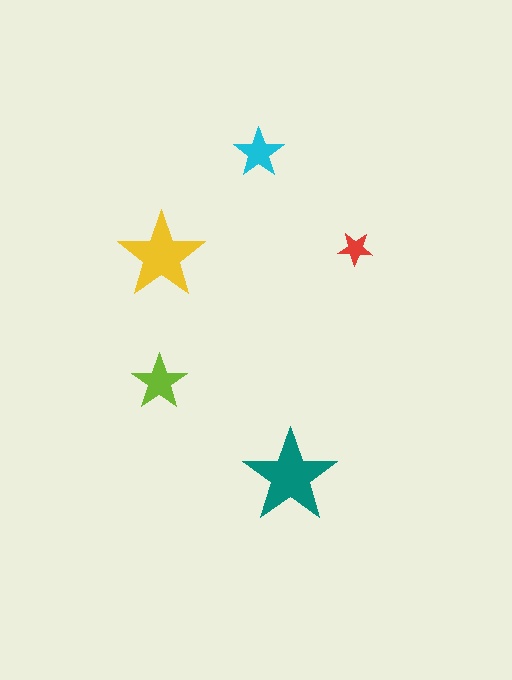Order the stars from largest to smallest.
the teal one, the yellow one, the lime one, the cyan one, the red one.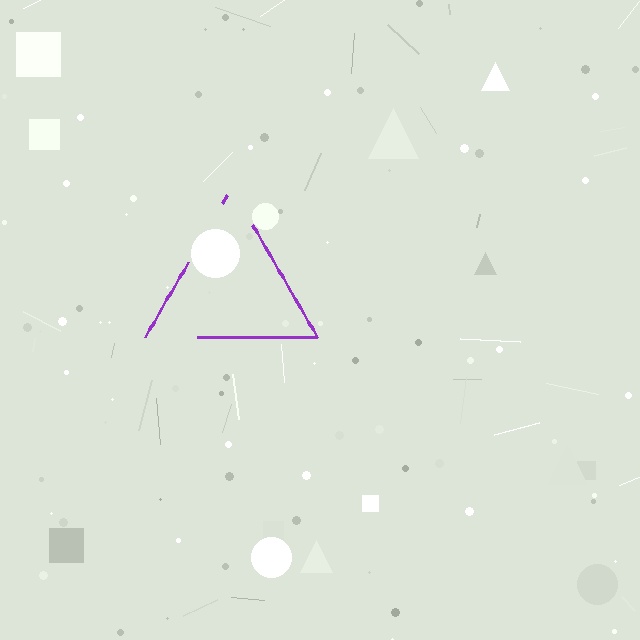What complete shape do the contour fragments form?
The contour fragments form a triangle.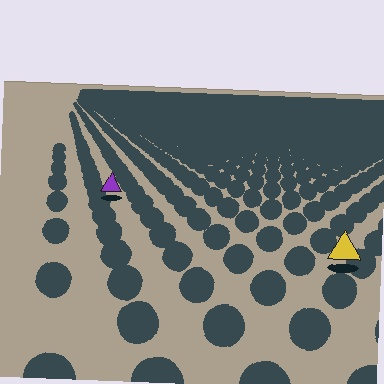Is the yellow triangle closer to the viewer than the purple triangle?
Yes. The yellow triangle is closer — you can tell from the texture gradient: the ground texture is coarser near it.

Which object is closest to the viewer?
The yellow triangle is closest. The texture marks near it are larger and more spread out.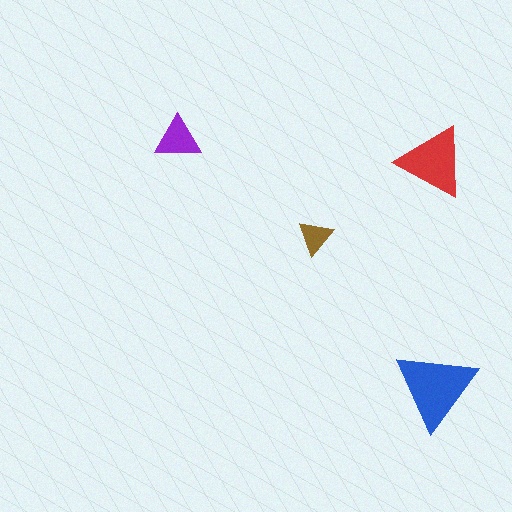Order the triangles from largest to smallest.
the blue one, the red one, the purple one, the brown one.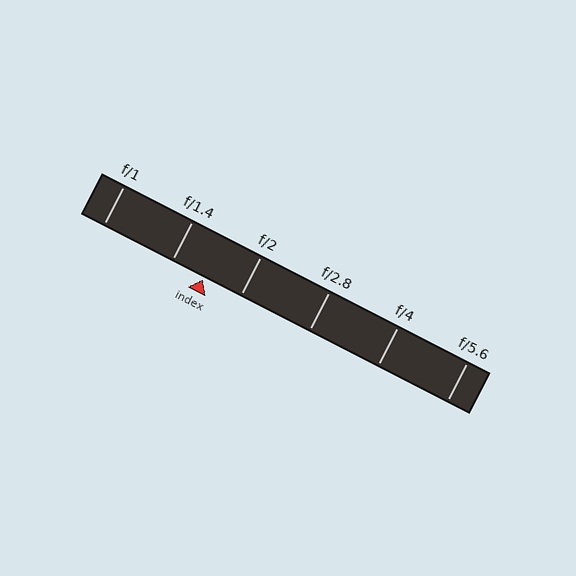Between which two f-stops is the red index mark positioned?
The index mark is between f/1.4 and f/2.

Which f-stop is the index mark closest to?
The index mark is closest to f/1.4.